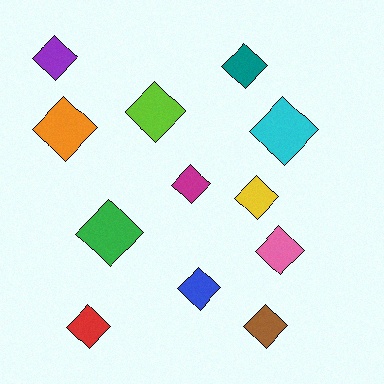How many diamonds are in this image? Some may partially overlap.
There are 12 diamonds.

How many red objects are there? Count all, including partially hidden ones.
There is 1 red object.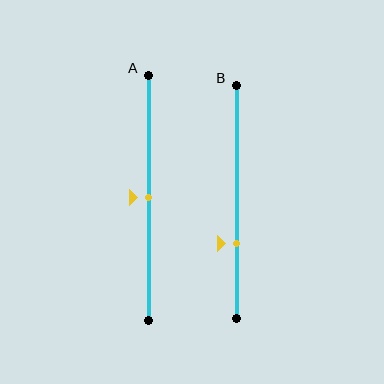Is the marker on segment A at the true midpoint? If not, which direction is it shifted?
Yes, the marker on segment A is at the true midpoint.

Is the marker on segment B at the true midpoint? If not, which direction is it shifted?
No, the marker on segment B is shifted downward by about 18% of the segment length.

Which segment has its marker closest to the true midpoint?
Segment A has its marker closest to the true midpoint.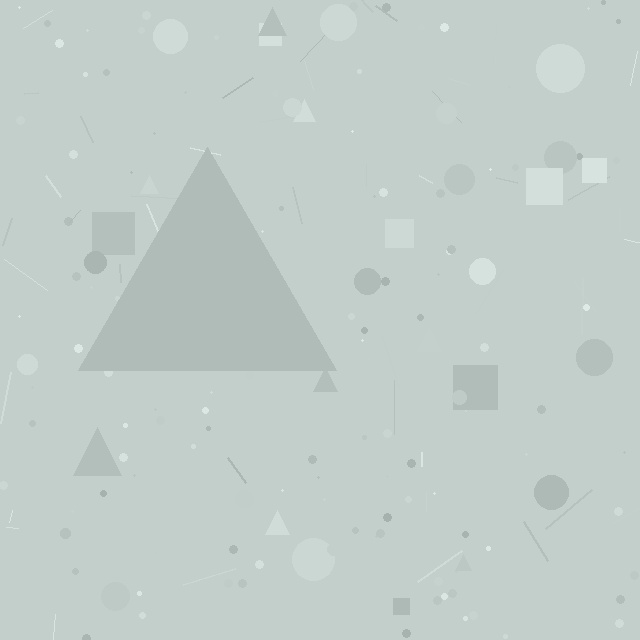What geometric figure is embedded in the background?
A triangle is embedded in the background.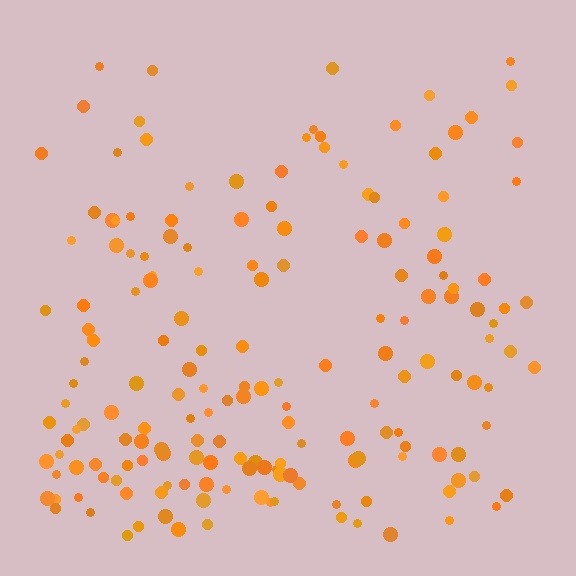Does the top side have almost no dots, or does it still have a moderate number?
Still a moderate number, just noticeably fewer than the bottom.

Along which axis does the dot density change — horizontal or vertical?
Vertical.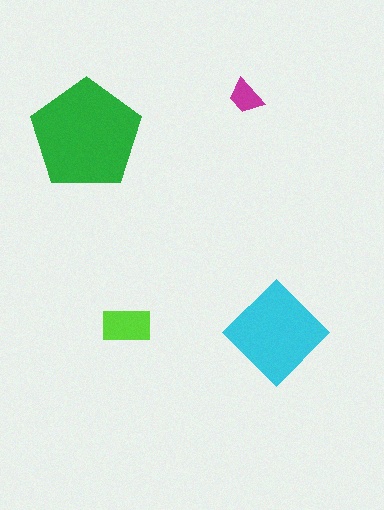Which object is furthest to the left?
The green pentagon is leftmost.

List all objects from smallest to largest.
The magenta trapezoid, the lime rectangle, the cyan diamond, the green pentagon.